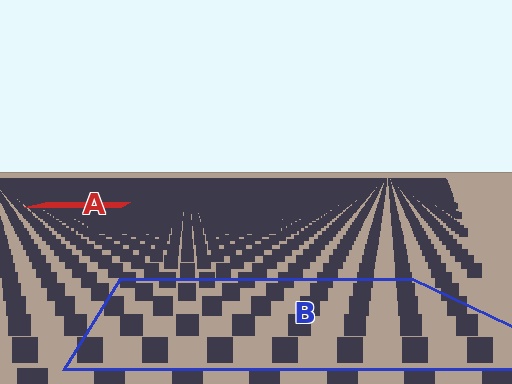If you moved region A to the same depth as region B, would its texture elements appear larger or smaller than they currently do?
They would appear larger. At a closer depth, the same texture elements are projected at a bigger on-screen size.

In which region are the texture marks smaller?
The texture marks are smaller in region A, because it is farther away.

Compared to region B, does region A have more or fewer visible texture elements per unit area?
Region A has more texture elements per unit area — they are packed more densely because it is farther away.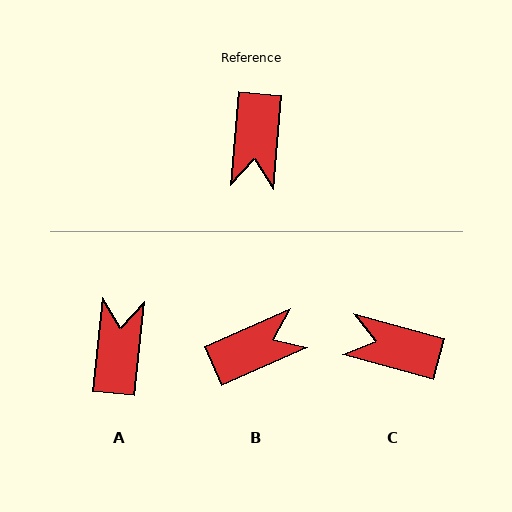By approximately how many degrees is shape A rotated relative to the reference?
Approximately 179 degrees counter-clockwise.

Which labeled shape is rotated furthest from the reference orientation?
A, about 179 degrees away.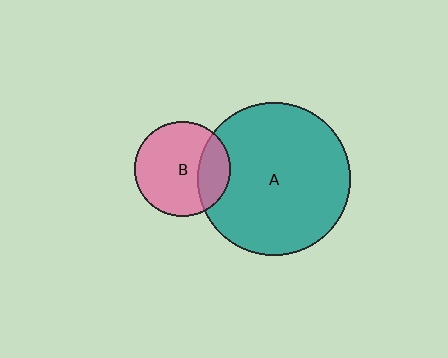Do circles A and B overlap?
Yes.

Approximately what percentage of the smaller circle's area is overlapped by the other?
Approximately 25%.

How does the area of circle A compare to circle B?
Approximately 2.5 times.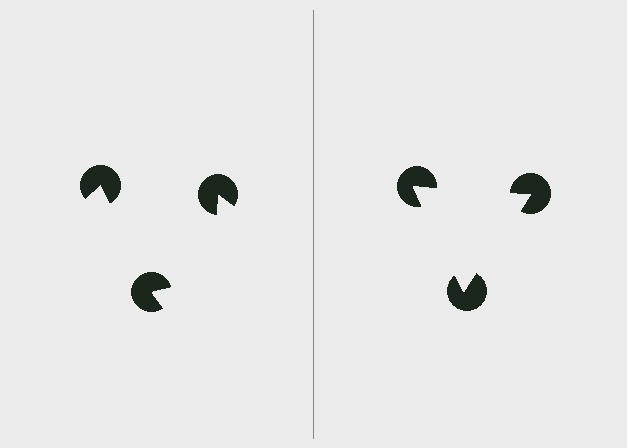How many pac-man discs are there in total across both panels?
6 — 3 on each side.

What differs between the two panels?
The pac-man discs are positioned identically on both sides; only the wedge orientations differ. On the right they align to a triangle; on the left they are misaligned.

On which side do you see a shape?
An illusory triangle appears on the right side. On the left side the wedge cuts are rotated, so no coherent shape forms.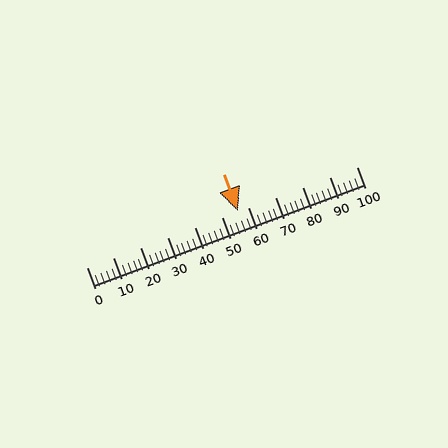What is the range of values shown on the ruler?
The ruler shows values from 0 to 100.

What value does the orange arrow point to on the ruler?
The orange arrow points to approximately 56.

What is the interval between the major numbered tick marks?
The major tick marks are spaced 10 units apart.